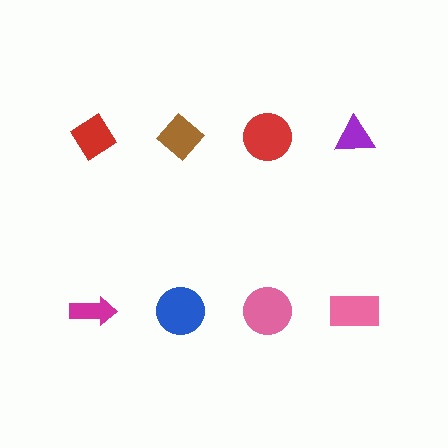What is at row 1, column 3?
A red circle.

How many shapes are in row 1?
4 shapes.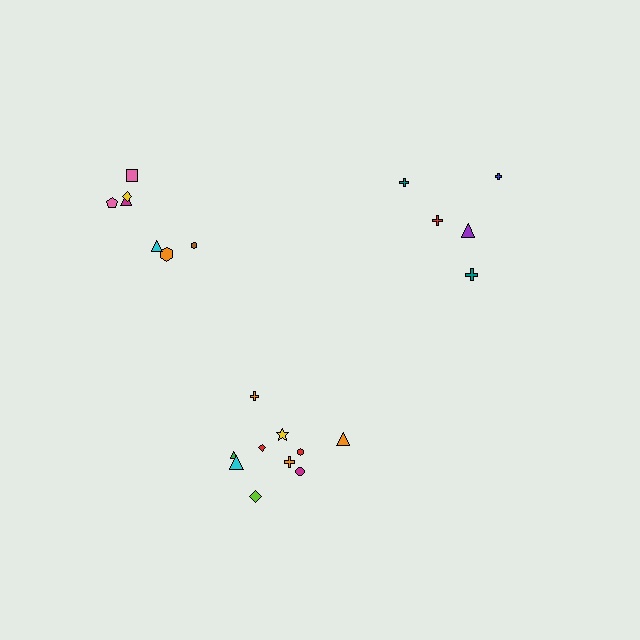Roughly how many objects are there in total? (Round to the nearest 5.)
Roughly 20 objects in total.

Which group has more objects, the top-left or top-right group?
The top-left group.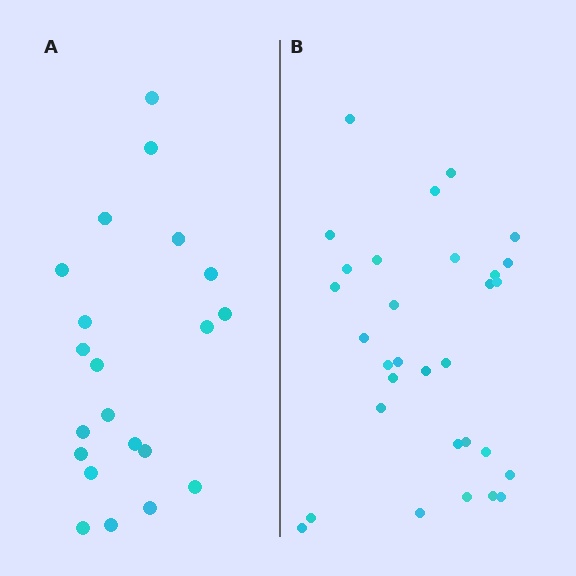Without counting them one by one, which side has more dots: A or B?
Region B (the right region) has more dots.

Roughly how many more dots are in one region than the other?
Region B has roughly 10 or so more dots than region A.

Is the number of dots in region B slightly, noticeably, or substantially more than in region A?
Region B has substantially more. The ratio is roughly 1.5 to 1.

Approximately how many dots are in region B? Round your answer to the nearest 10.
About 30 dots. (The exact count is 31, which rounds to 30.)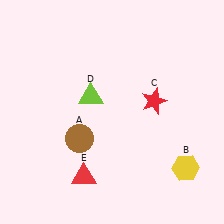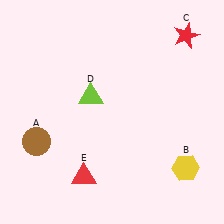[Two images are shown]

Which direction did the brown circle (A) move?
The brown circle (A) moved left.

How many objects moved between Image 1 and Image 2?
2 objects moved between the two images.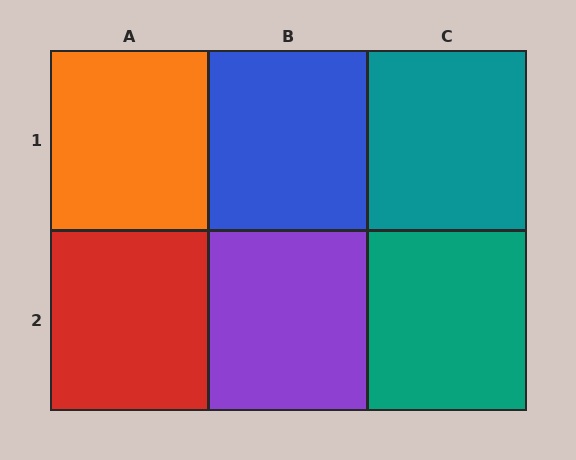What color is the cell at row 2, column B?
Purple.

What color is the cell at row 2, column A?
Red.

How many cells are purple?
1 cell is purple.